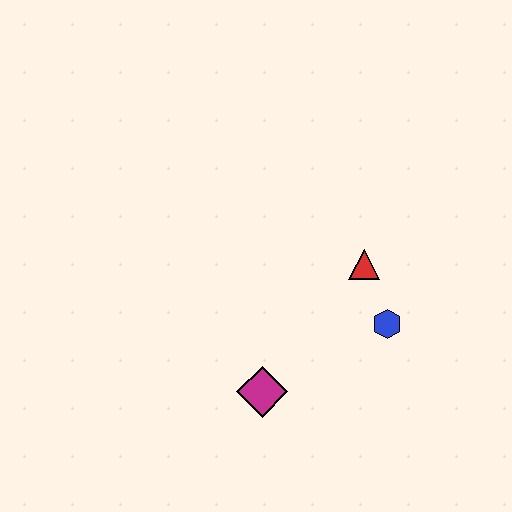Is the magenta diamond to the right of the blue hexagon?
No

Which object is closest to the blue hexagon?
The red triangle is closest to the blue hexagon.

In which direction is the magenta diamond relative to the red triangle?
The magenta diamond is below the red triangle.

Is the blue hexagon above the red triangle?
No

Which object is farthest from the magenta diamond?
The red triangle is farthest from the magenta diamond.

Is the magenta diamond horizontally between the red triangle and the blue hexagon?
No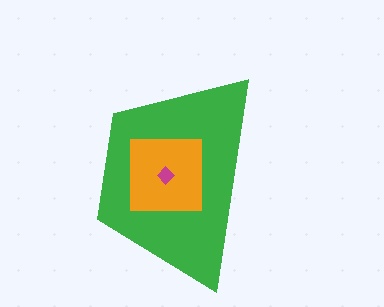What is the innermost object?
The magenta diamond.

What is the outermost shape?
The green trapezoid.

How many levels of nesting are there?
3.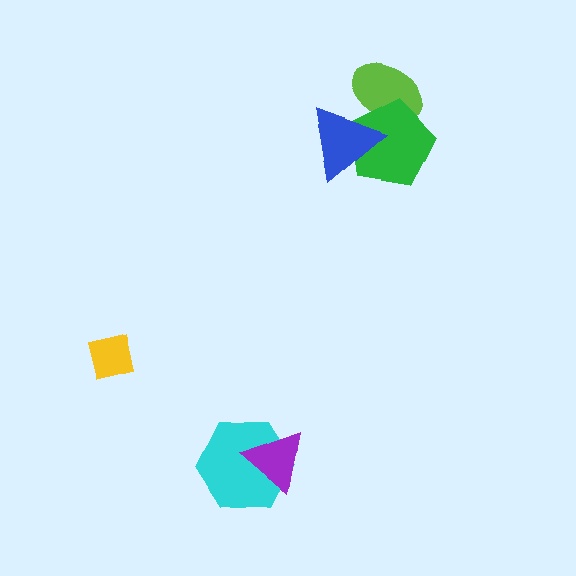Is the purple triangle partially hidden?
No, no other shape covers it.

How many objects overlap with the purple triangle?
1 object overlaps with the purple triangle.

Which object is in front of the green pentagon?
The blue triangle is in front of the green pentagon.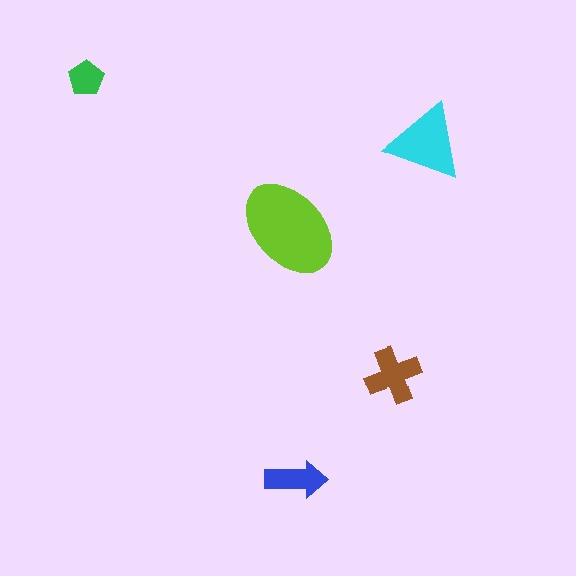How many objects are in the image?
There are 5 objects in the image.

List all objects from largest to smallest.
The lime ellipse, the cyan triangle, the brown cross, the blue arrow, the green pentagon.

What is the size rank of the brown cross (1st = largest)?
3rd.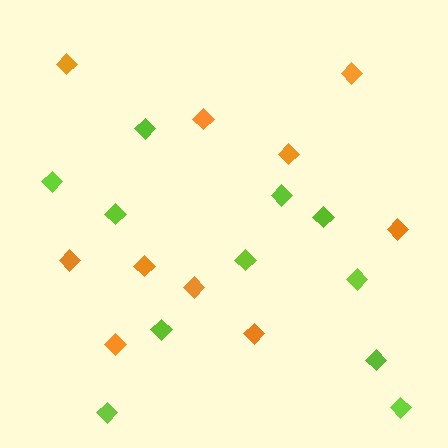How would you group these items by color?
There are 2 groups: one group of orange diamonds (10) and one group of lime diamonds (11).